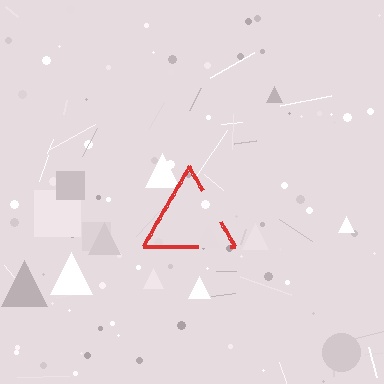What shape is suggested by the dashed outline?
The dashed outline suggests a triangle.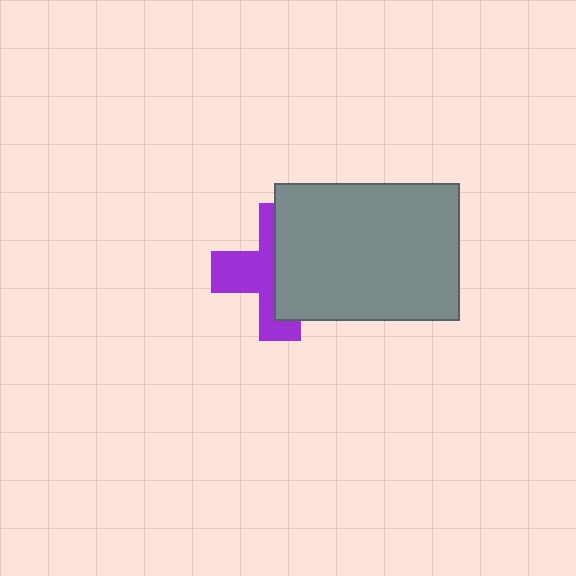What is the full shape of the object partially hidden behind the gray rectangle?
The partially hidden object is a purple cross.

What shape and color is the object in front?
The object in front is a gray rectangle.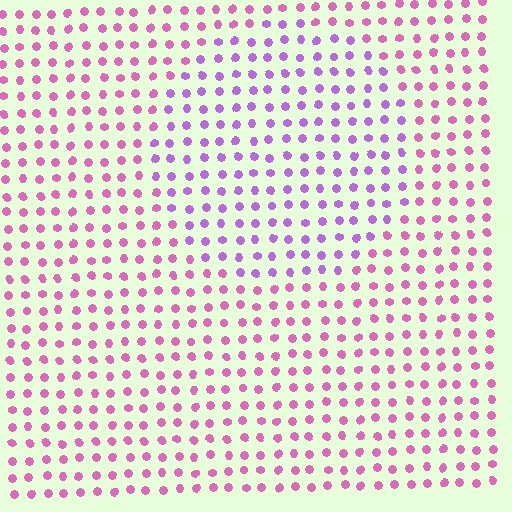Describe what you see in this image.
The image is filled with small pink elements in a uniform arrangement. A circle-shaped region is visible where the elements are tinted to a slightly different hue, forming a subtle color boundary.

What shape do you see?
I see a circle.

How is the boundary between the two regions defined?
The boundary is defined purely by a slight shift in hue (about 37 degrees). Spacing, size, and orientation are identical on both sides.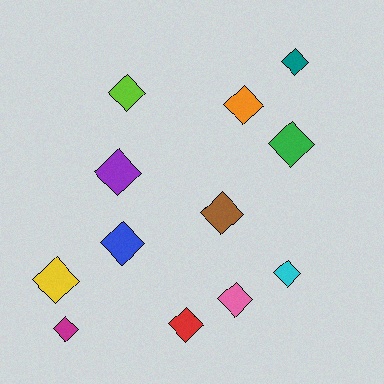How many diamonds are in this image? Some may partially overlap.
There are 12 diamonds.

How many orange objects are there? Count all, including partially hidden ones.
There is 1 orange object.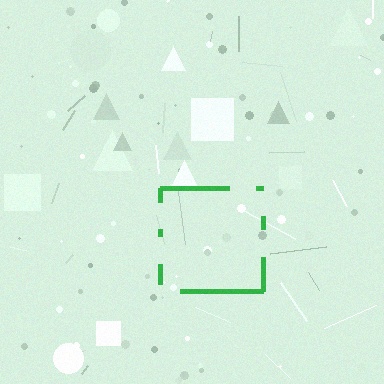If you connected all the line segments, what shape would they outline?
They would outline a square.